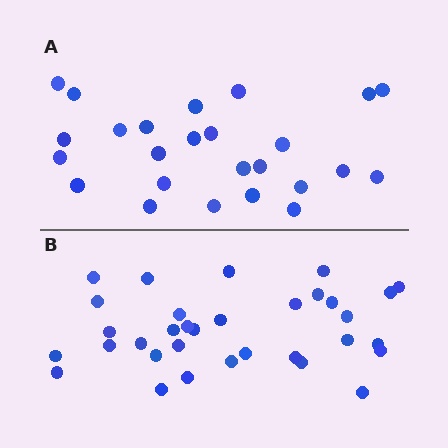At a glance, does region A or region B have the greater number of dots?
Region B (the bottom region) has more dots.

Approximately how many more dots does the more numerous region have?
Region B has roughly 8 or so more dots than region A.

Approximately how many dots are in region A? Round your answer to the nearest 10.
About 20 dots. (The exact count is 25, which rounds to 20.)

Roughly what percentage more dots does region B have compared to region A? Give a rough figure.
About 30% more.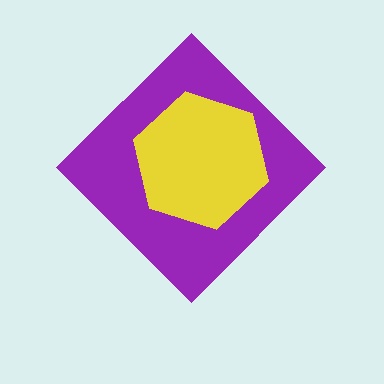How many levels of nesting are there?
2.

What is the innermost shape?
The yellow hexagon.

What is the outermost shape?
The purple diamond.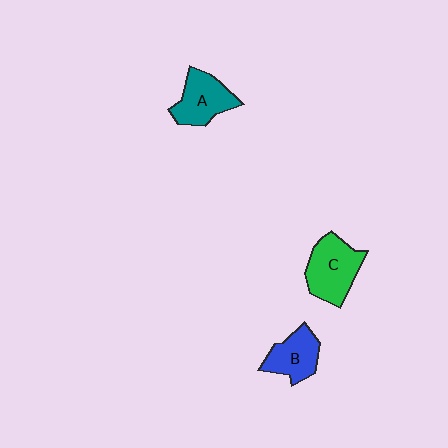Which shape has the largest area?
Shape C (green).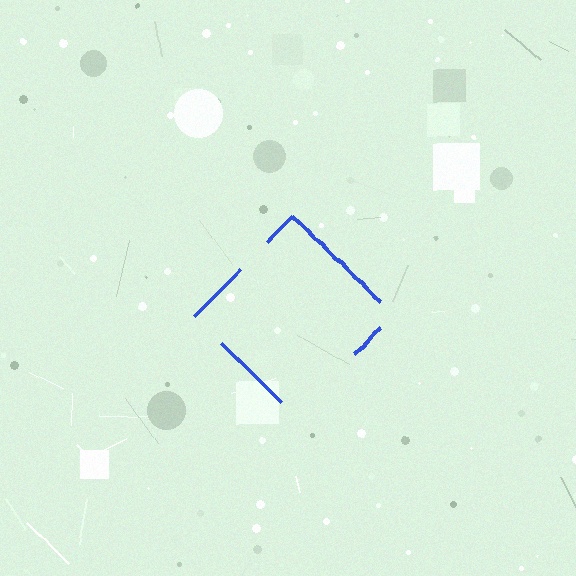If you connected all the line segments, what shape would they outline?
They would outline a diamond.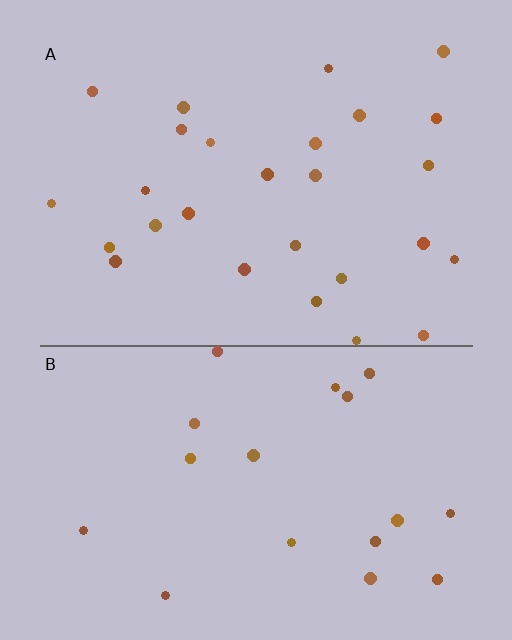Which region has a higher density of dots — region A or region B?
A (the top).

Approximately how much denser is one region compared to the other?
Approximately 1.4× — region A over region B.